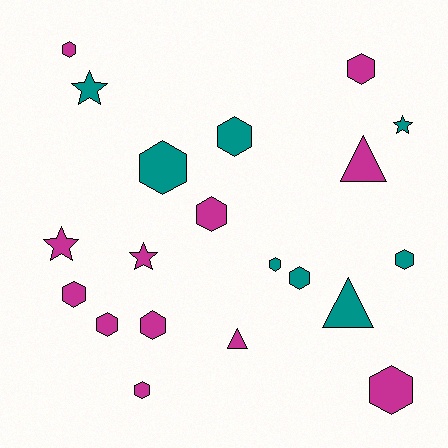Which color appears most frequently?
Magenta, with 12 objects.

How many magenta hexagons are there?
There are 8 magenta hexagons.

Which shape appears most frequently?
Hexagon, with 13 objects.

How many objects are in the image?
There are 20 objects.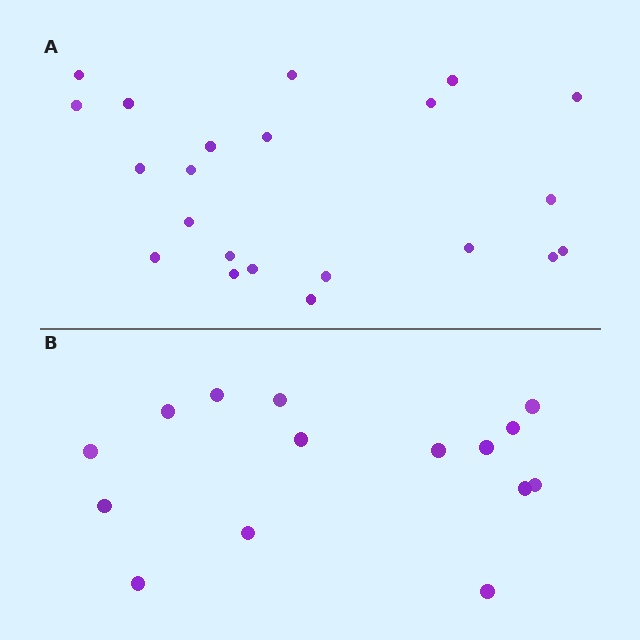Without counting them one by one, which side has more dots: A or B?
Region A (the top region) has more dots.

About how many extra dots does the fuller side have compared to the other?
Region A has roughly 8 or so more dots than region B.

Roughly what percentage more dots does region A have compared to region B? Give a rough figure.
About 45% more.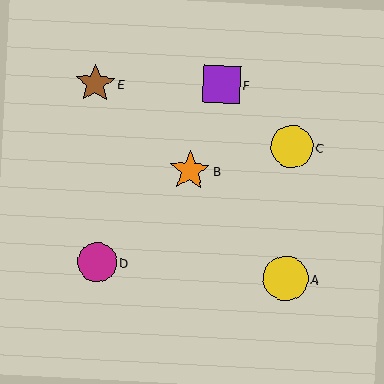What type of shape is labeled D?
Shape D is a magenta circle.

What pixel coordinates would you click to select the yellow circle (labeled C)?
Click at (292, 147) to select the yellow circle C.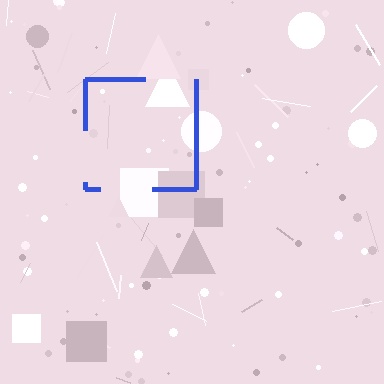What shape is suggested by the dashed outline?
The dashed outline suggests a square.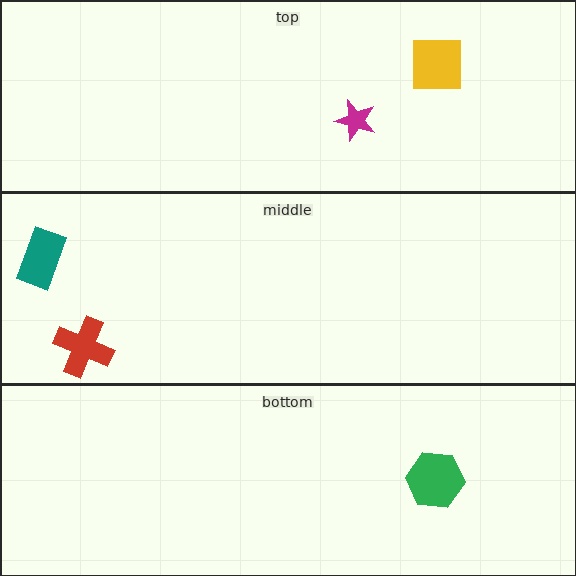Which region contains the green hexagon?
The bottom region.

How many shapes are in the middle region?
2.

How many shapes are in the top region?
2.